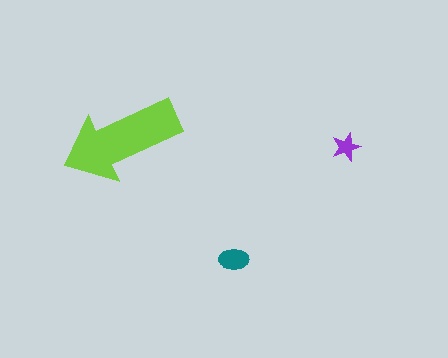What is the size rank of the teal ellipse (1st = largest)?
2nd.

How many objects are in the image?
There are 3 objects in the image.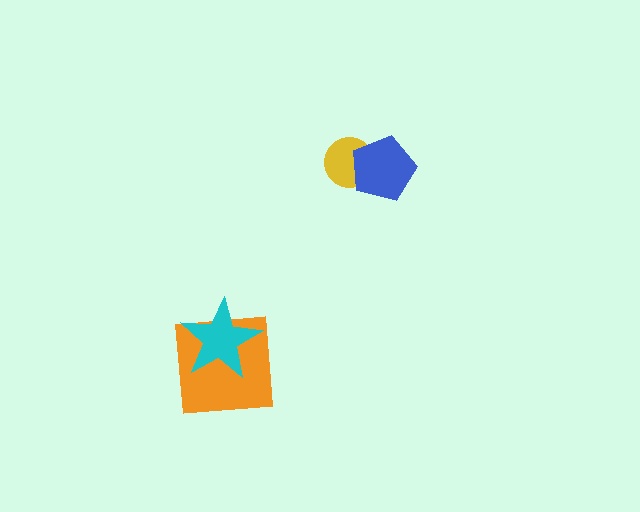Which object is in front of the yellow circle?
The blue pentagon is in front of the yellow circle.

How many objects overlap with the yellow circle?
1 object overlaps with the yellow circle.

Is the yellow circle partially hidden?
Yes, it is partially covered by another shape.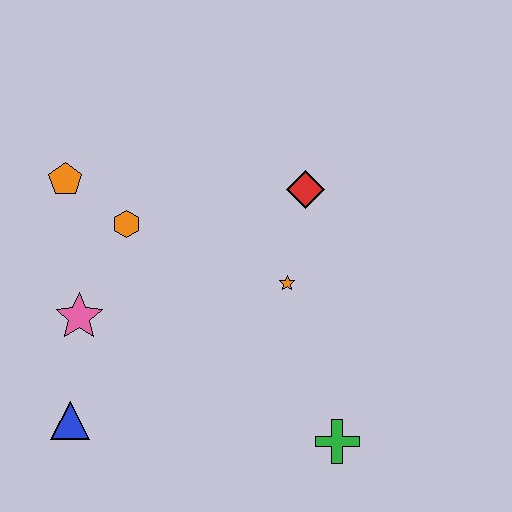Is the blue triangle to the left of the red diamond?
Yes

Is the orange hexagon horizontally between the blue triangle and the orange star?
Yes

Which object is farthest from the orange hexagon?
The green cross is farthest from the orange hexagon.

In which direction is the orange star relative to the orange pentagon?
The orange star is to the right of the orange pentagon.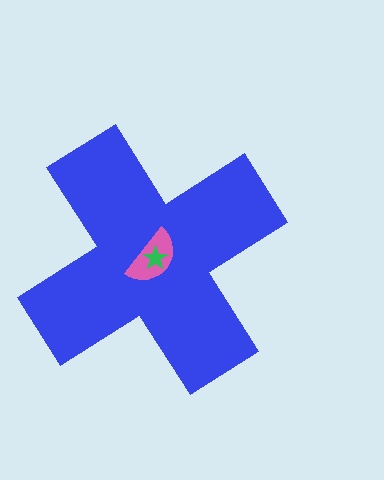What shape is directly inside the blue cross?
The pink semicircle.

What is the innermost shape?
The green star.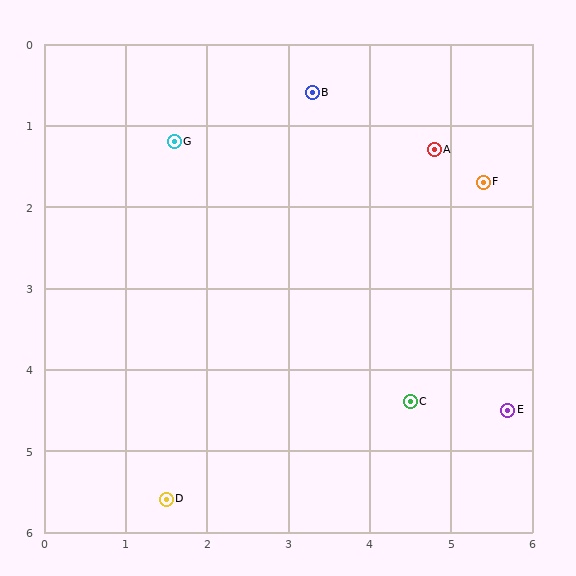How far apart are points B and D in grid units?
Points B and D are about 5.3 grid units apart.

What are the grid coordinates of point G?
Point G is at approximately (1.6, 1.2).